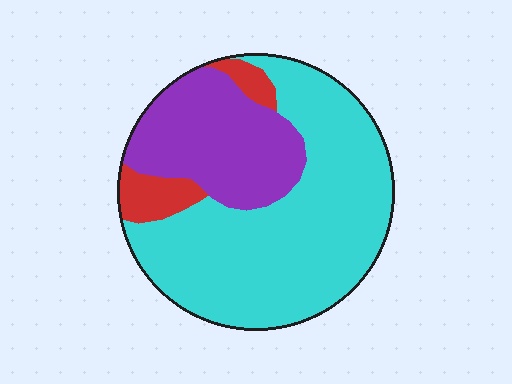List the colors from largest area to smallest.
From largest to smallest: cyan, purple, red.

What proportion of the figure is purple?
Purple covers about 30% of the figure.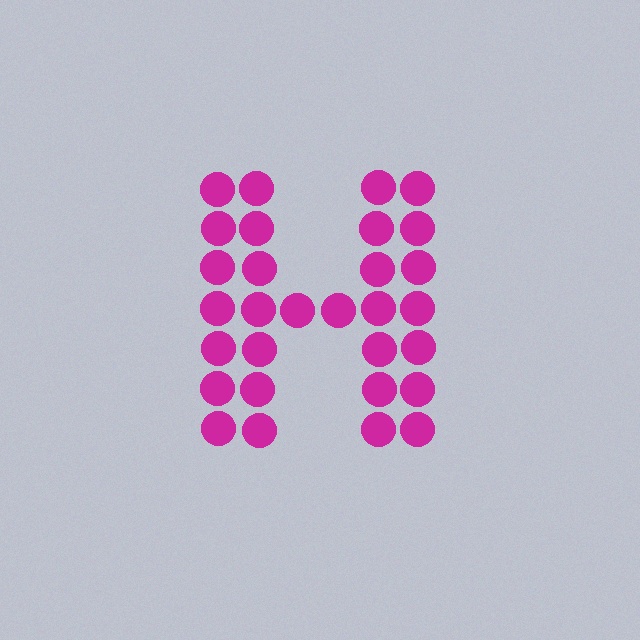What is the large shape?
The large shape is the letter H.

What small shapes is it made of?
It is made of small circles.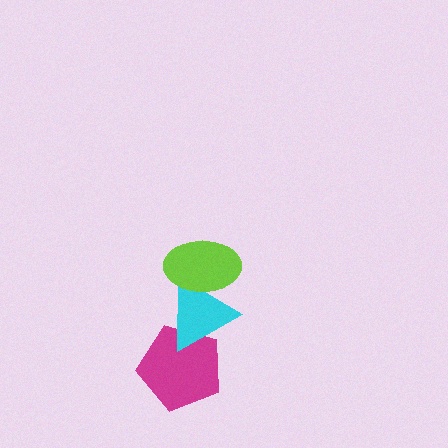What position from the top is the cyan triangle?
The cyan triangle is 2nd from the top.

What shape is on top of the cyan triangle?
The lime ellipse is on top of the cyan triangle.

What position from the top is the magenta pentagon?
The magenta pentagon is 3rd from the top.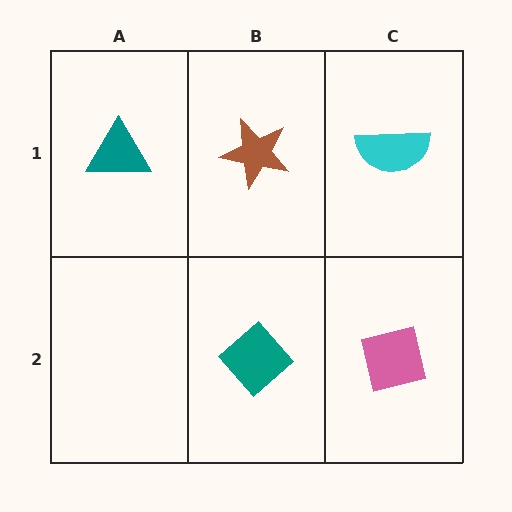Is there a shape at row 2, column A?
No, that cell is empty.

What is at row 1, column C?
A cyan semicircle.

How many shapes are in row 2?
2 shapes.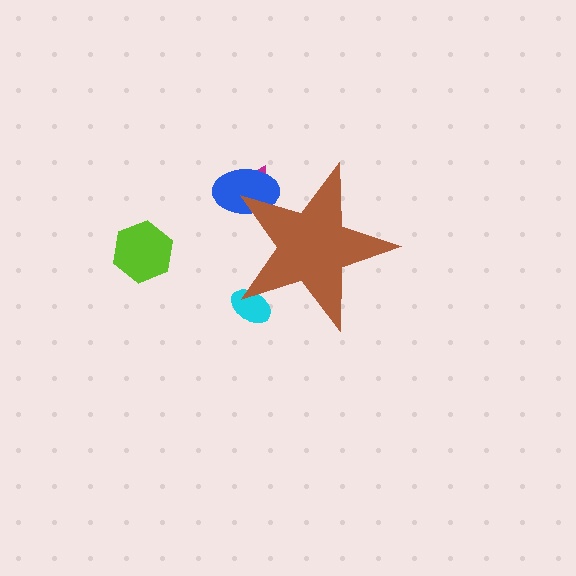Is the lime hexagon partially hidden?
No, the lime hexagon is fully visible.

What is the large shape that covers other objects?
A brown star.